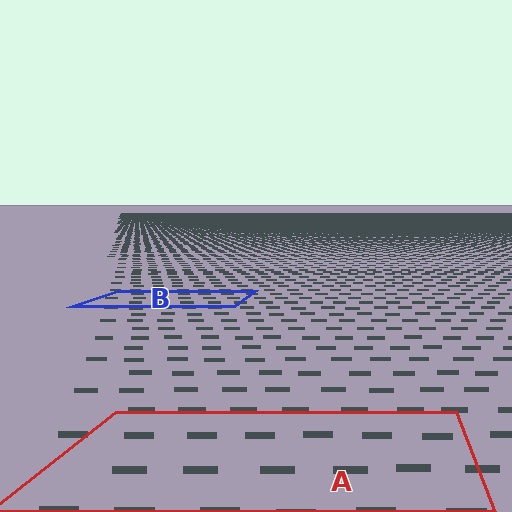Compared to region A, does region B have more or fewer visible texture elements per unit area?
Region B has more texture elements per unit area — they are packed more densely because it is farther away.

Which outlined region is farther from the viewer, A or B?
Region B is farther from the viewer — the texture elements inside it appear smaller and more densely packed.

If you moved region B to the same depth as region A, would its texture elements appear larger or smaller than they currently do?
They would appear larger. At a closer depth, the same texture elements are projected at a bigger on-screen size.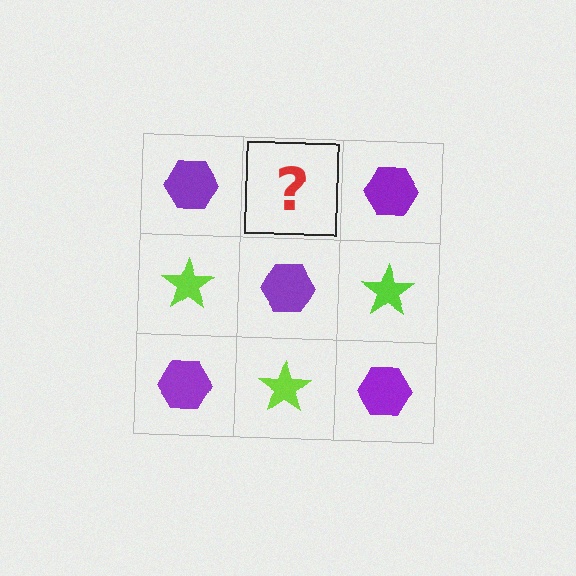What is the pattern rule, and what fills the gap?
The rule is that it alternates purple hexagon and lime star in a checkerboard pattern. The gap should be filled with a lime star.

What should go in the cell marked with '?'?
The missing cell should contain a lime star.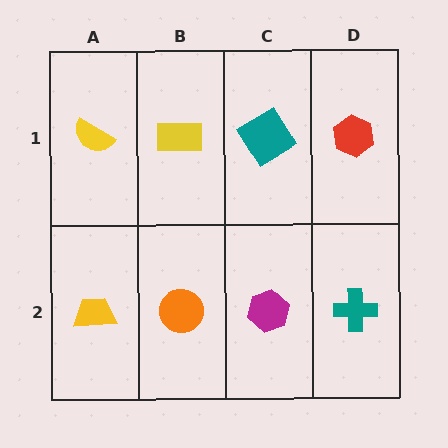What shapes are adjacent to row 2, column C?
A teal diamond (row 1, column C), an orange circle (row 2, column B), a teal cross (row 2, column D).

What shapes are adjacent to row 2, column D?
A red hexagon (row 1, column D), a magenta hexagon (row 2, column C).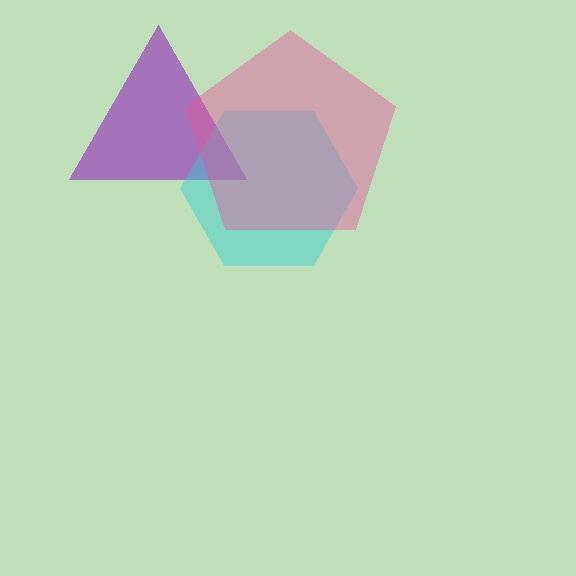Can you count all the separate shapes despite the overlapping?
Yes, there are 3 separate shapes.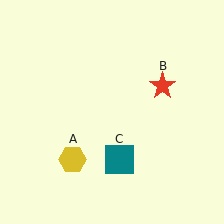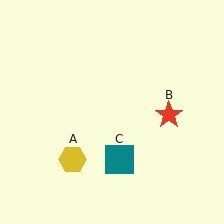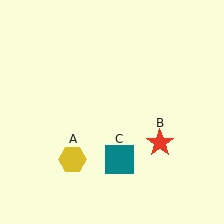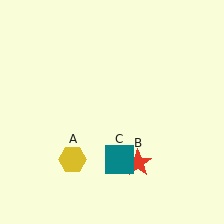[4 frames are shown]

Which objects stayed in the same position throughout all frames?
Yellow hexagon (object A) and teal square (object C) remained stationary.